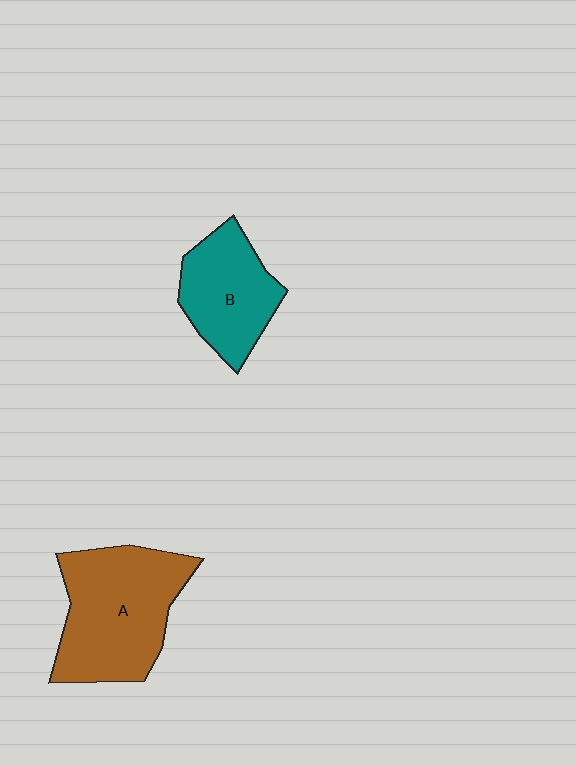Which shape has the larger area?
Shape A (brown).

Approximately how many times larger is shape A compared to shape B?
Approximately 1.5 times.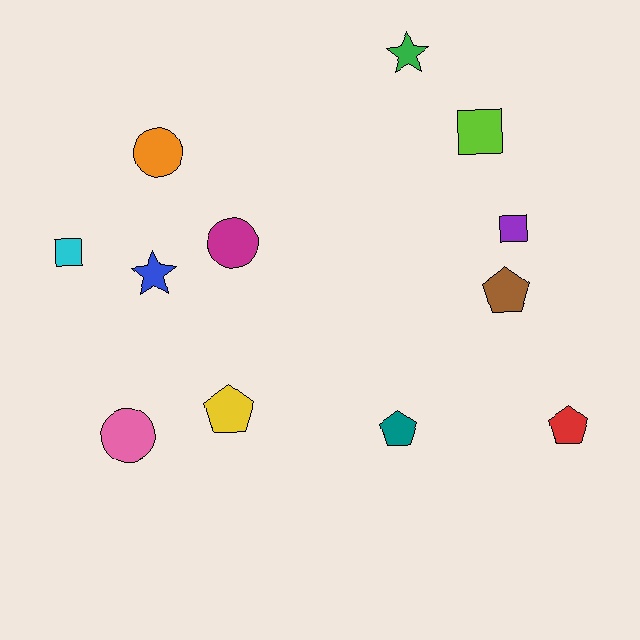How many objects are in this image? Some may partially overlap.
There are 12 objects.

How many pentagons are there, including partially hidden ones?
There are 4 pentagons.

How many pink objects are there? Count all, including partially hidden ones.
There is 1 pink object.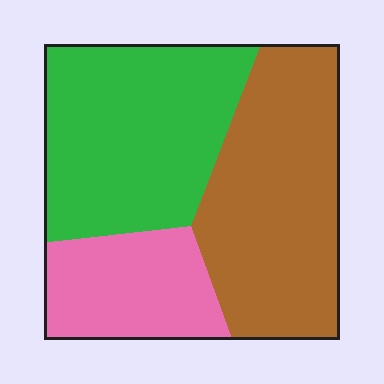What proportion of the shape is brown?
Brown takes up between a third and a half of the shape.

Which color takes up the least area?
Pink, at roughly 20%.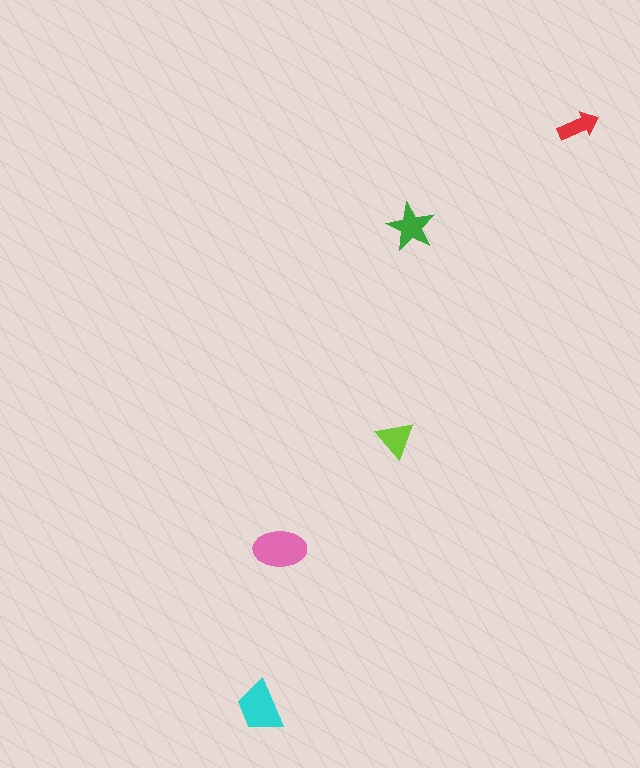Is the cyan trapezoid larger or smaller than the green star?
Larger.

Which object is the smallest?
The red arrow.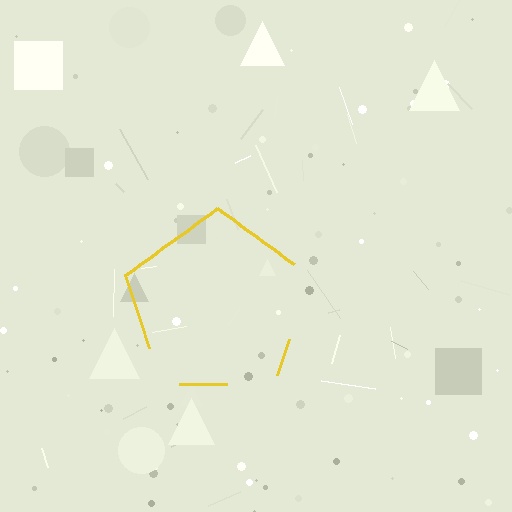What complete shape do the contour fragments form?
The contour fragments form a pentagon.